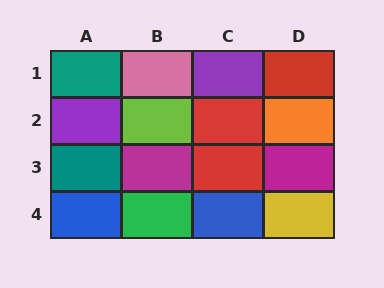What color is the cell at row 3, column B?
Magenta.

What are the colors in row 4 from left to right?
Blue, green, blue, yellow.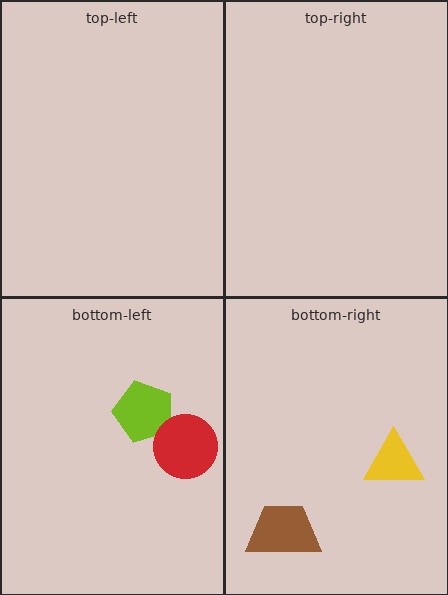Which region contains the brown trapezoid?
The bottom-right region.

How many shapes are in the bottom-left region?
2.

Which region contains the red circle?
The bottom-left region.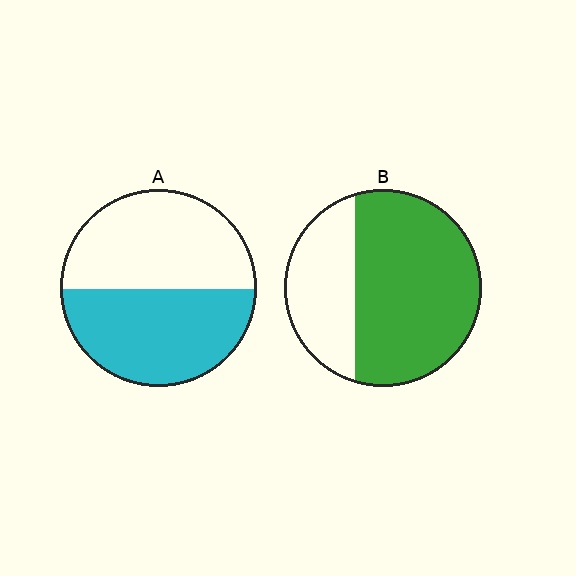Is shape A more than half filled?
Roughly half.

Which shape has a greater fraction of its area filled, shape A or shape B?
Shape B.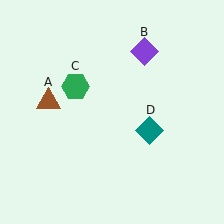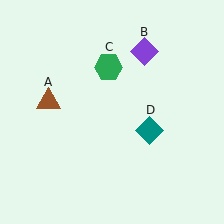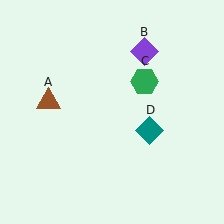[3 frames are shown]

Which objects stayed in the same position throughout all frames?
Brown triangle (object A) and purple diamond (object B) and teal diamond (object D) remained stationary.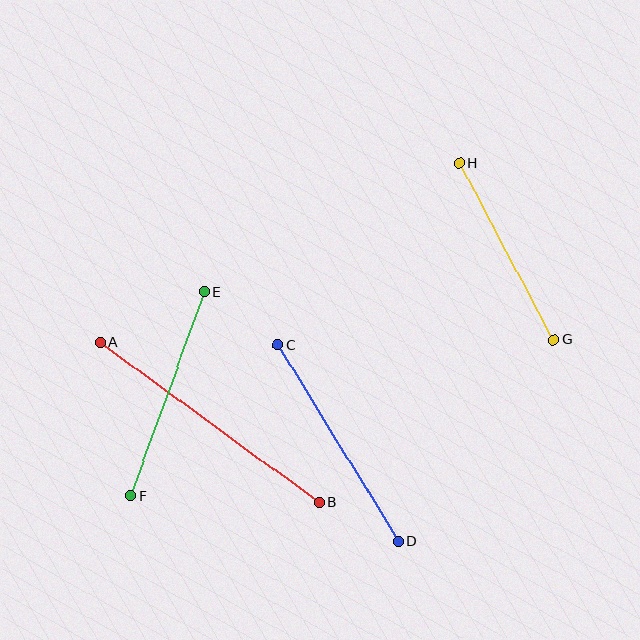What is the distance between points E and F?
The distance is approximately 216 pixels.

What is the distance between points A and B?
The distance is approximately 271 pixels.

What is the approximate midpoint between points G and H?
The midpoint is at approximately (507, 251) pixels.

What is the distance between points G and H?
The distance is approximately 200 pixels.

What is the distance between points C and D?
The distance is approximately 230 pixels.